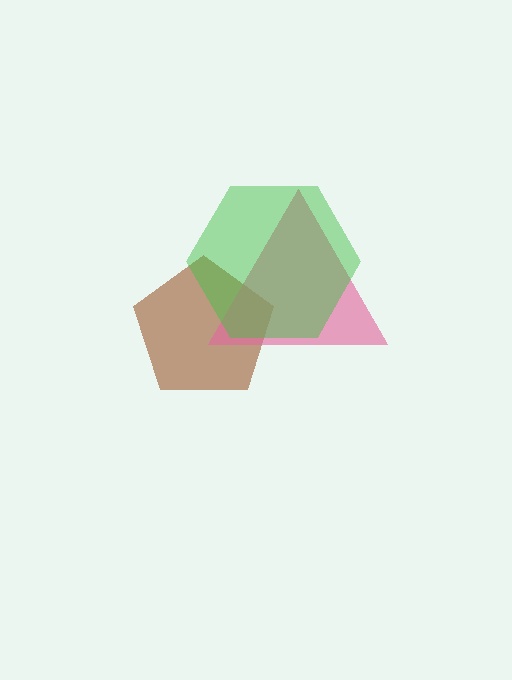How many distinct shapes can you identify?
There are 3 distinct shapes: a brown pentagon, a pink triangle, a green hexagon.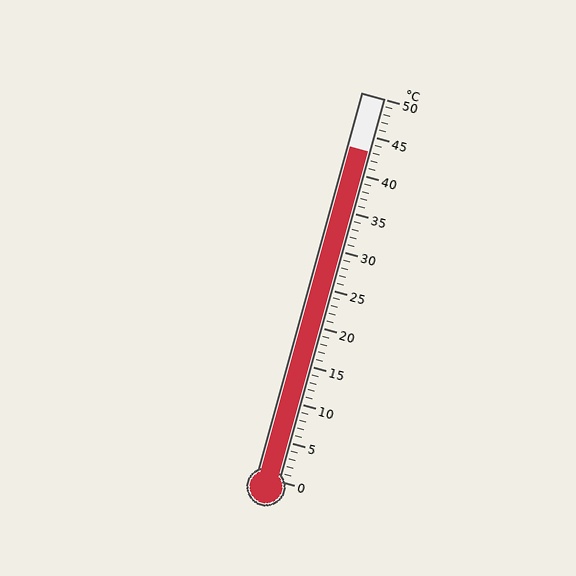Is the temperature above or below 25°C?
The temperature is above 25°C.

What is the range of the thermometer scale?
The thermometer scale ranges from 0°C to 50°C.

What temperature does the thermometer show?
The thermometer shows approximately 43°C.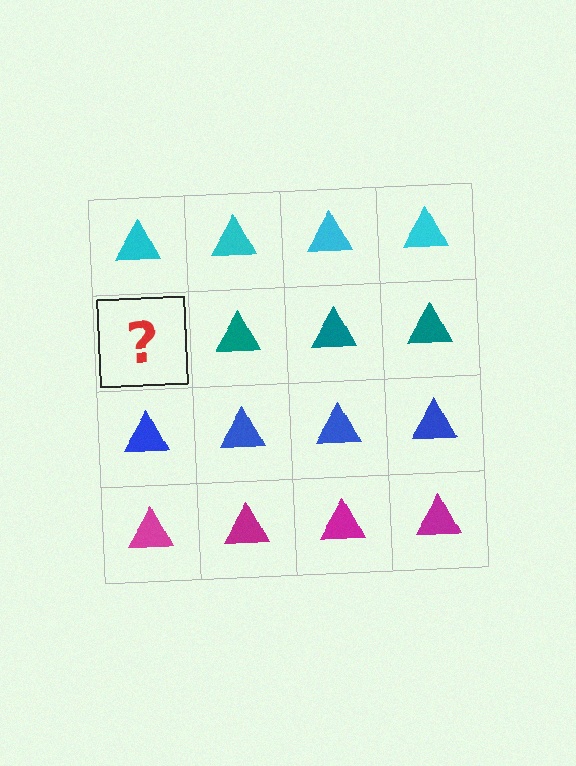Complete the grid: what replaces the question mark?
The question mark should be replaced with a teal triangle.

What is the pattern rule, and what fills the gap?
The rule is that each row has a consistent color. The gap should be filled with a teal triangle.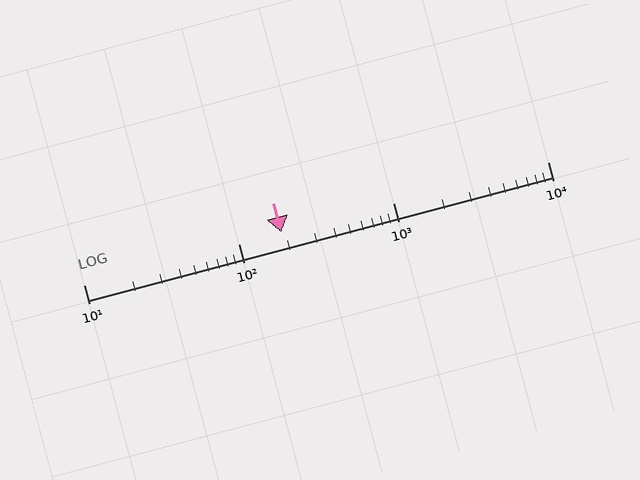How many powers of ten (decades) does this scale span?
The scale spans 3 decades, from 10 to 10000.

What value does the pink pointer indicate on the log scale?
The pointer indicates approximately 190.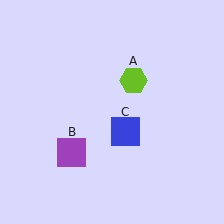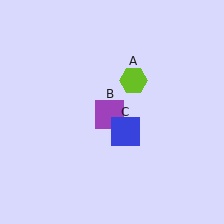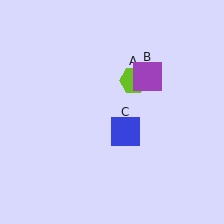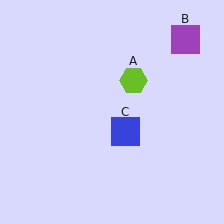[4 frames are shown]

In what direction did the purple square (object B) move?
The purple square (object B) moved up and to the right.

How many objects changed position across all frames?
1 object changed position: purple square (object B).